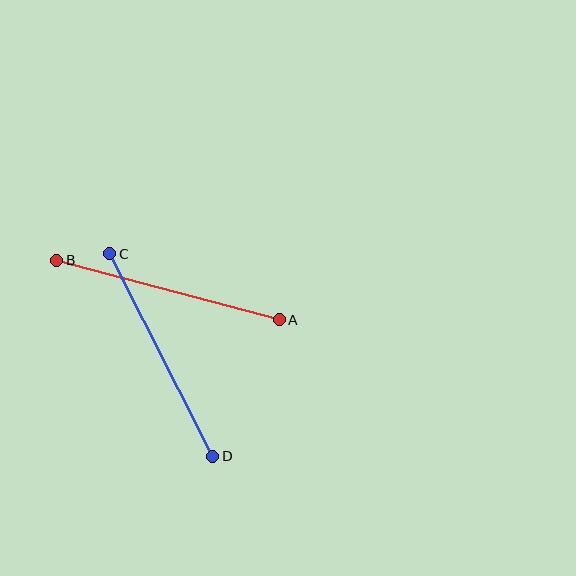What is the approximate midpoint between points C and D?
The midpoint is at approximately (161, 355) pixels.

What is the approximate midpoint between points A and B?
The midpoint is at approximately (168, 290) pixels.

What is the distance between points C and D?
The distance is approximately 227 pixels.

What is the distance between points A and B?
The distance is approximately 230 pixels.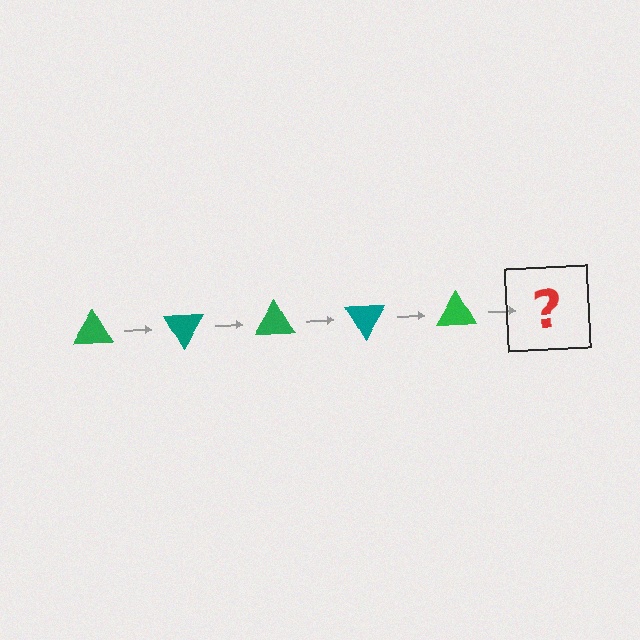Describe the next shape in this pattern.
It should be a teal triangle, rotated 300 degrees from the start.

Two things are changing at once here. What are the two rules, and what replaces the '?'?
The two rules are that it rotates 60 degrees each step and the color cycles through green and teal. The '?' should be a teal triangle, rotated 300 degrees from the start.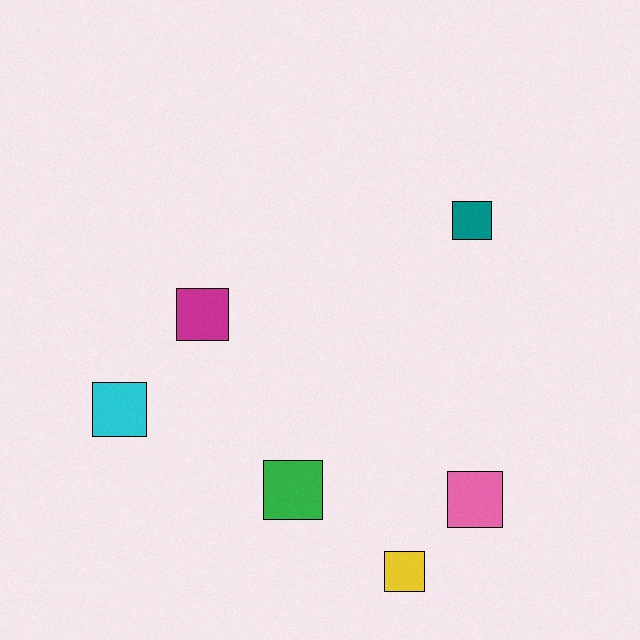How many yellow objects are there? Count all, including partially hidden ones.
There is 1 yellow object.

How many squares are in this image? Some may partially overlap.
There are 6 squares.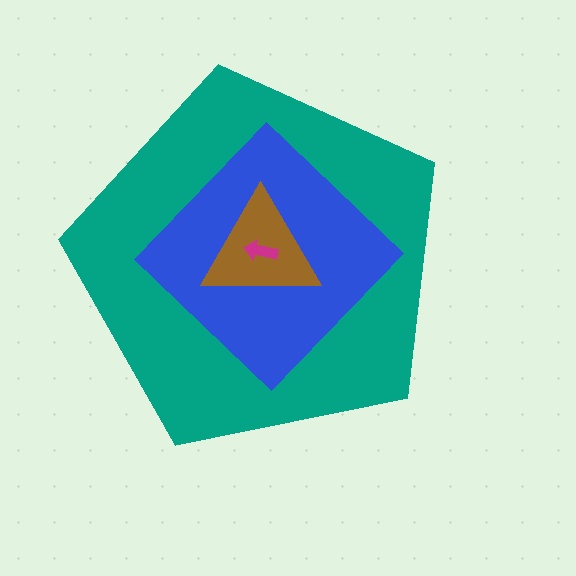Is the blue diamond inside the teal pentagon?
Yes.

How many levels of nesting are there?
4.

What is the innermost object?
The magenta arrow.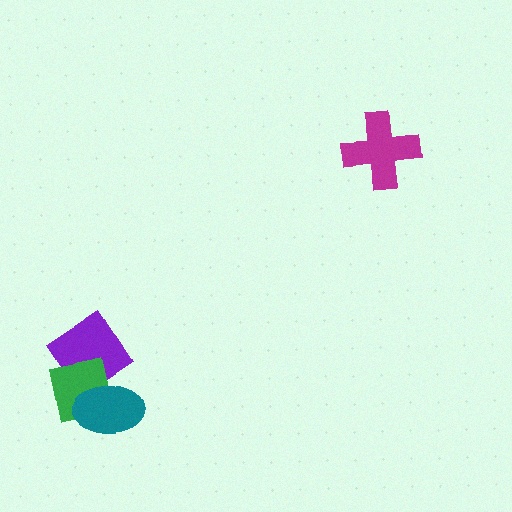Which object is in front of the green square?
The teal ellipse is in front of the green square.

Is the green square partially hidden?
Yes, it is partially covered by another shape.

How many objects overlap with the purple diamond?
2 objects overlap with the purple diamond.